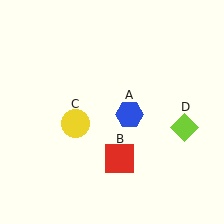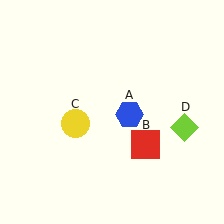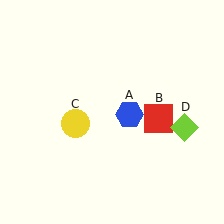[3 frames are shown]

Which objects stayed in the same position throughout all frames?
Blue hexagon (object A) and yellow circle (object C) and lime diamond (object D) remained stationary.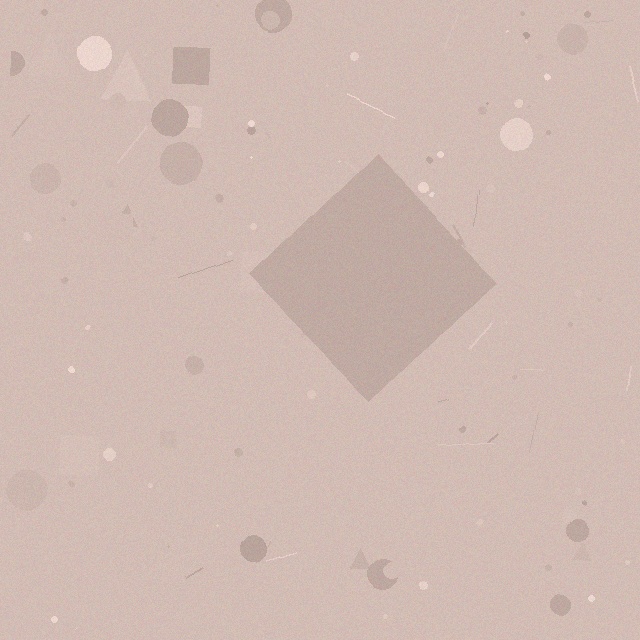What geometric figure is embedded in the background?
A diamond is embedded in the background.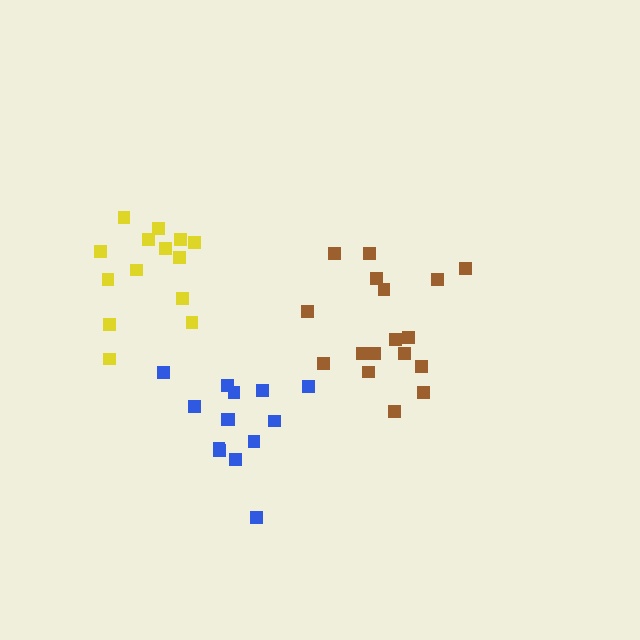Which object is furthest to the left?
The yellow cluster is leftmost.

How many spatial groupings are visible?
There are 3 spatial groupings.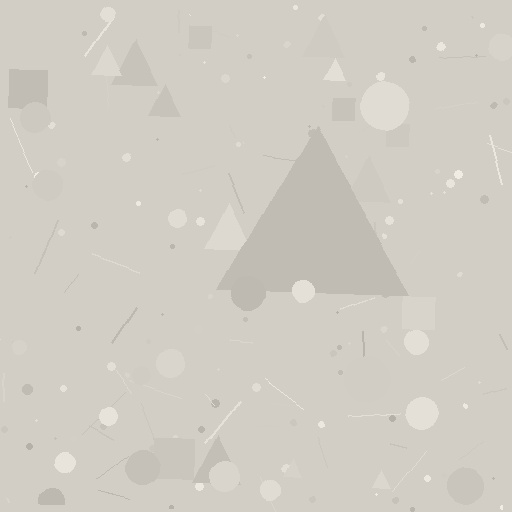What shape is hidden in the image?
A triangle is hidden in the image.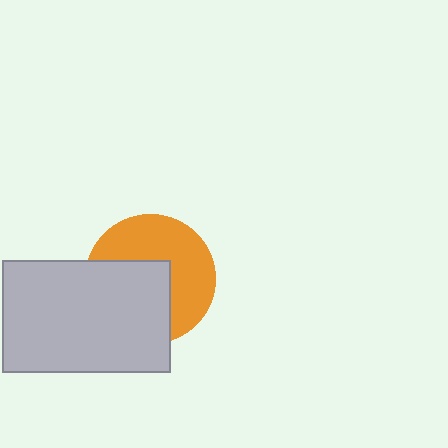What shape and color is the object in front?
The object in front is a light gray rectangle.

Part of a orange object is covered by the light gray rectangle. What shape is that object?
It is a circle.